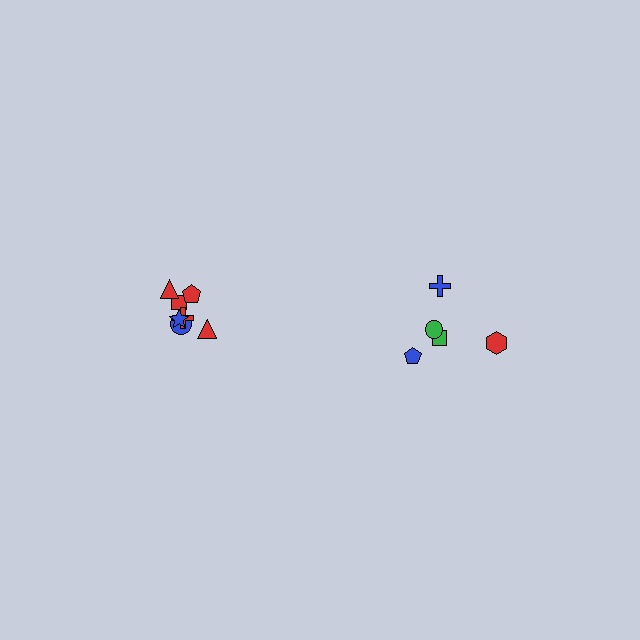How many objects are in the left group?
There are 7 objects.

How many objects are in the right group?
There are 5 objects.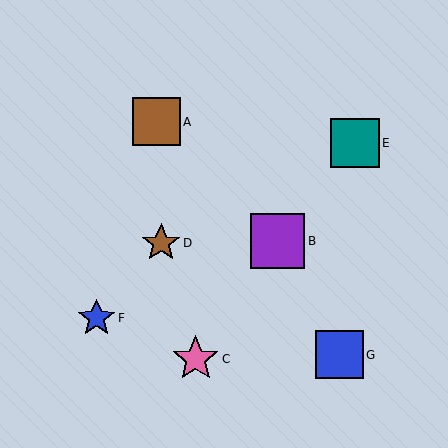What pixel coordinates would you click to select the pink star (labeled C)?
Click at (196, 359) to select the pink star C.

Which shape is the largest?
The purple square (labeled B) is the largest.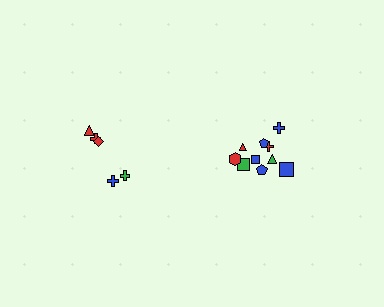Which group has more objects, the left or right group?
The right group.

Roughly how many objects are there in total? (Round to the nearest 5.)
Roughly 15 objects in total.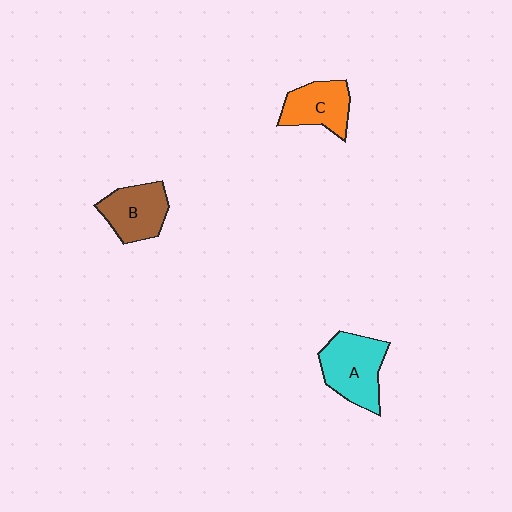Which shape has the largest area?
Shape A (cyan).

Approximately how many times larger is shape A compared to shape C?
Approximately 1.3 times.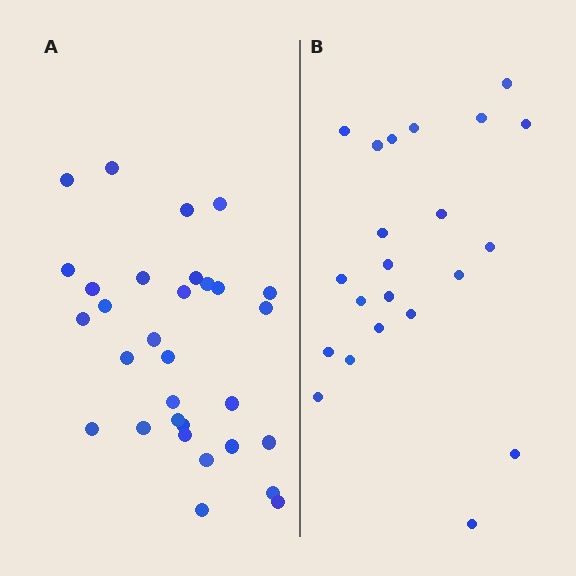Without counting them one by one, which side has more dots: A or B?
Region A (the left region) has more dots.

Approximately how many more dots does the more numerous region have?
Region A has roughly 8 or so more dots than region B.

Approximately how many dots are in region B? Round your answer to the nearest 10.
About 20 dots. (The exact count is 22, which rounds to 20.)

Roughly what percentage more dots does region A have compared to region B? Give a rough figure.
About 40% more.